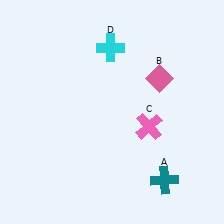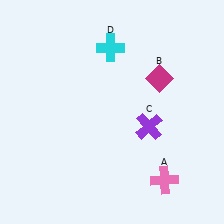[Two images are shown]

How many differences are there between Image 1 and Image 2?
There are 3 differences between the two images.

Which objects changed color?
A changed from teal to pink. B changed from pink to magenta. C changed from pink to purple.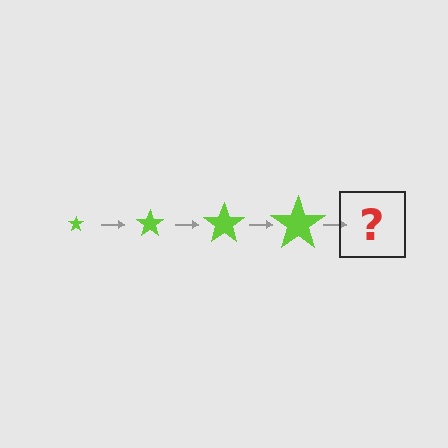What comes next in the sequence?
The next element should be a lime star, larger than the previous one.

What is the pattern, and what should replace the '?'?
The pattern is that the star gets progressively larger each step. The '?' should be a lime star, larger than the previous one.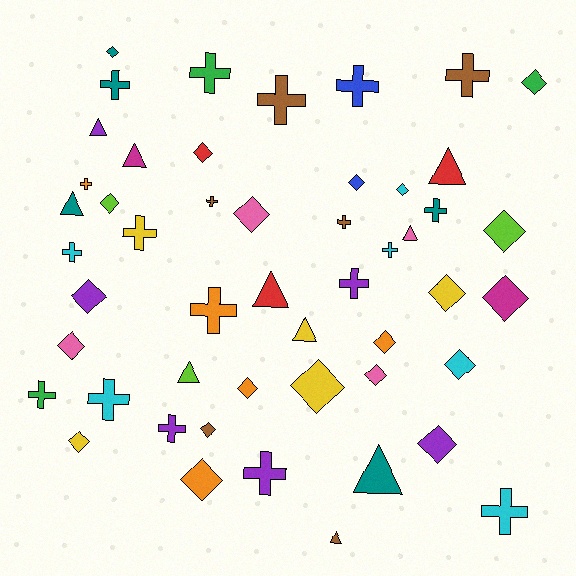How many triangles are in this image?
There are 10 triangles.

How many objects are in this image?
There are 50 objects.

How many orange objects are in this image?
There are 5 orange objects.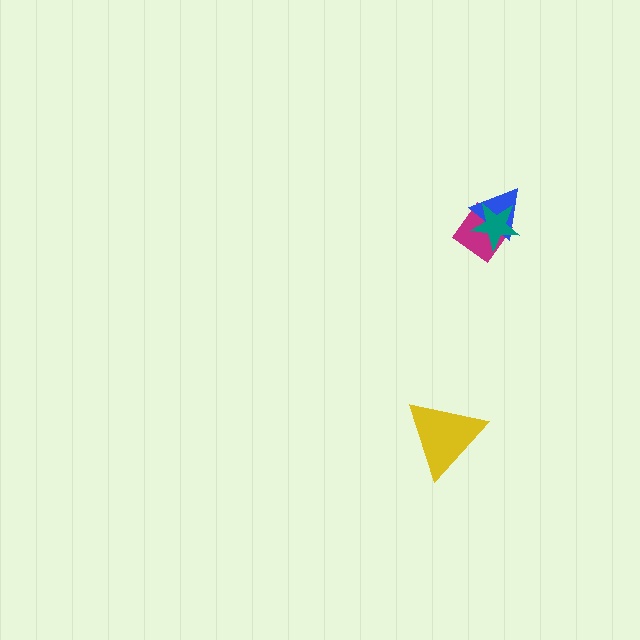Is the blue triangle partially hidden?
Yes, it is partially covered by another shape.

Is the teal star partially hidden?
No, no other shape covers it.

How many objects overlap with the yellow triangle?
0 objects overlap with the yellow triangle.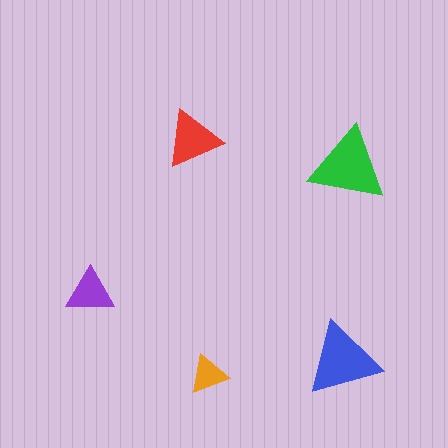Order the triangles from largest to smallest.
the green one, the blue one, the red one, the purple one, the orange one.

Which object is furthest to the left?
The purple triangle is leftmost.